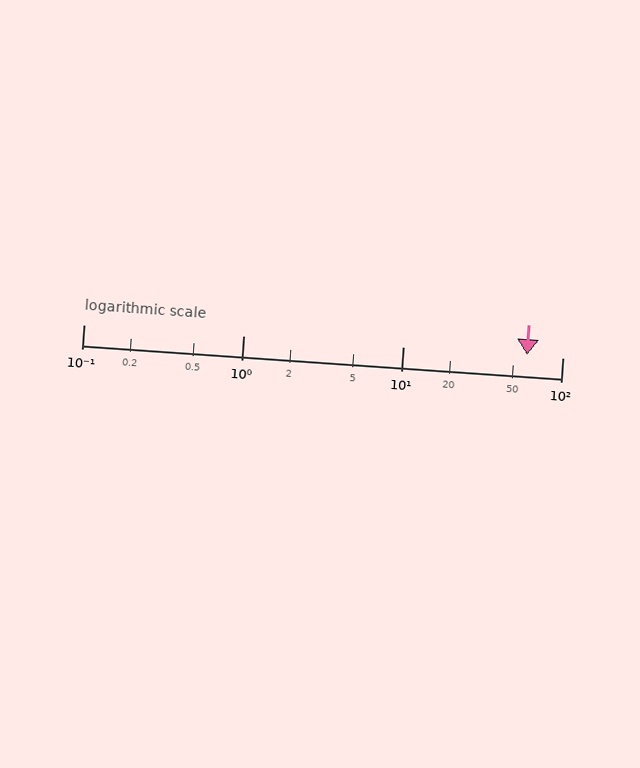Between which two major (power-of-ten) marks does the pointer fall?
The pointer is between 10 and 100.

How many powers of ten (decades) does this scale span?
The scale spans 3 decades, from 0.1 to 100.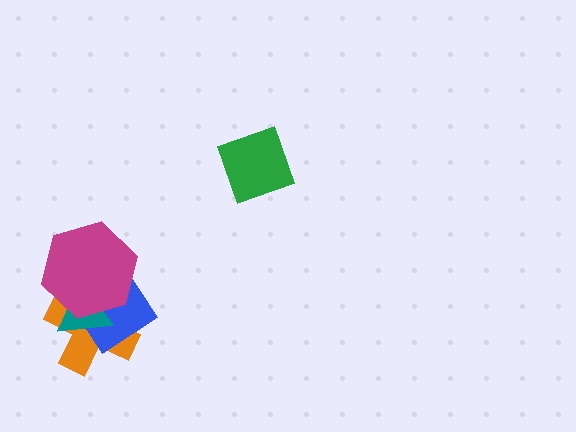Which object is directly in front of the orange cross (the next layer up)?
The blue diamond is directly in front of the orange cross.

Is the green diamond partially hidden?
No, no other shape covers it.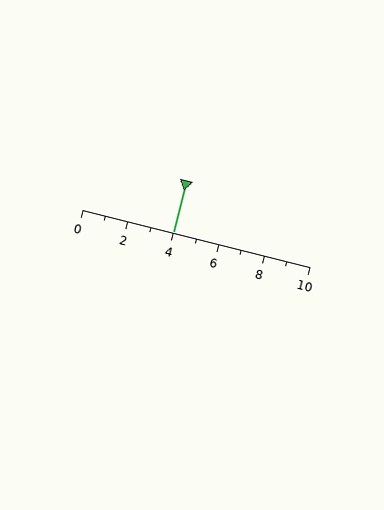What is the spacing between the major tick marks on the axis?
The major ticks are spaced 2 apart.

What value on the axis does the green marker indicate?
The marker indicates approximately 4.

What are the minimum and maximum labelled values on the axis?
The axis runs from 0 to 10.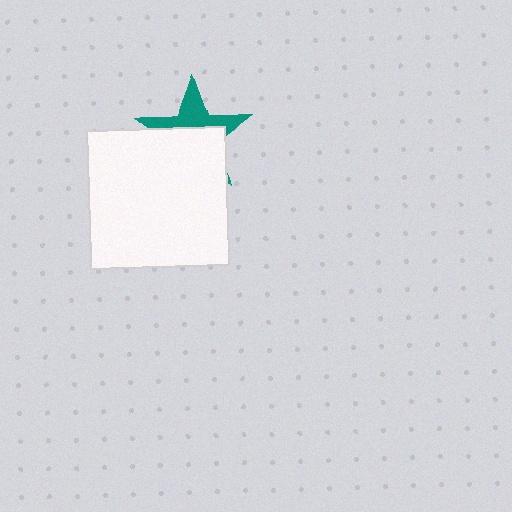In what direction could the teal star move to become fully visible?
The teal star could move up. That would shift it out from behind the white square entirely.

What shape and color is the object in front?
The object in front is a white square.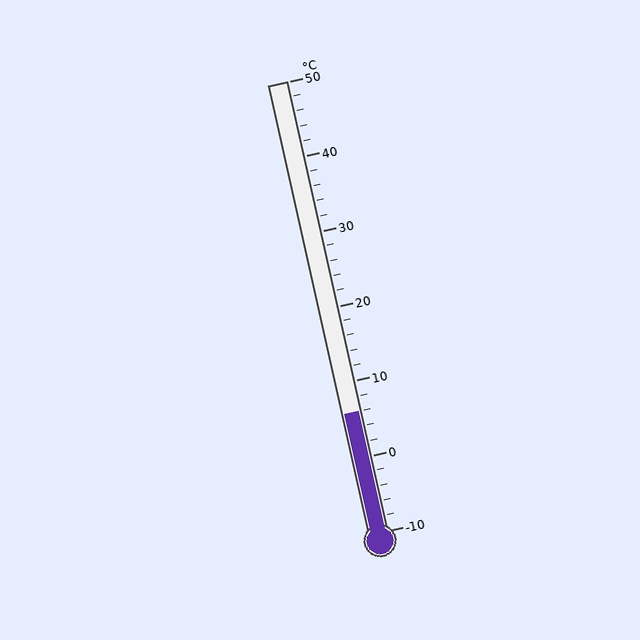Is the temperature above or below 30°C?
The temperature is below 30°C.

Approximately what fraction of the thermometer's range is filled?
The thermometer is filled to approximately 25% of its range.